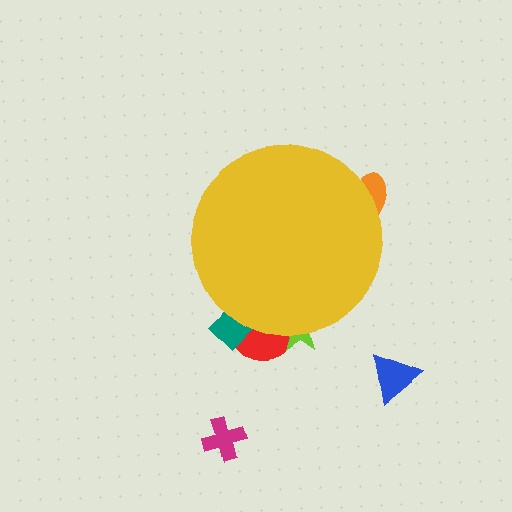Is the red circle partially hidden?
Yes, the red circle is partially hidden behind the yellow circle.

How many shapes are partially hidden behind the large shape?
4 shapes are partially hidden.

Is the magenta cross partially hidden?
No, the magenta cross is fully visible.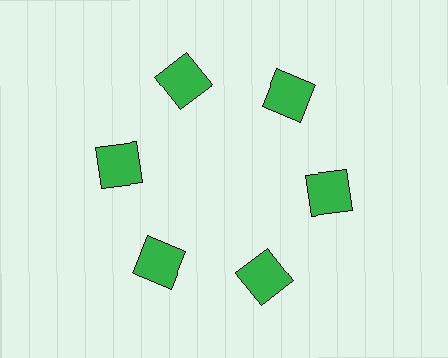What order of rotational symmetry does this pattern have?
This pattern has 6-fold rotational symmetry.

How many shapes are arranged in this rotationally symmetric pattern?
There are 6 shapes, arranged in 6 groups of 1.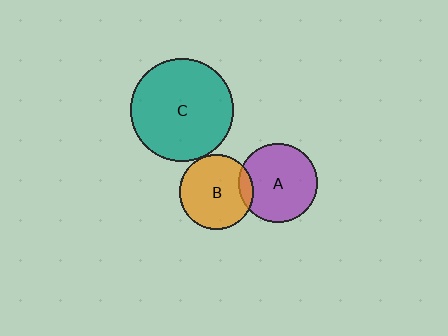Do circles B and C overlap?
Yes.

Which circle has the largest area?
Circle C (teal).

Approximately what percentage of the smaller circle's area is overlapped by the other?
Approximately 5%.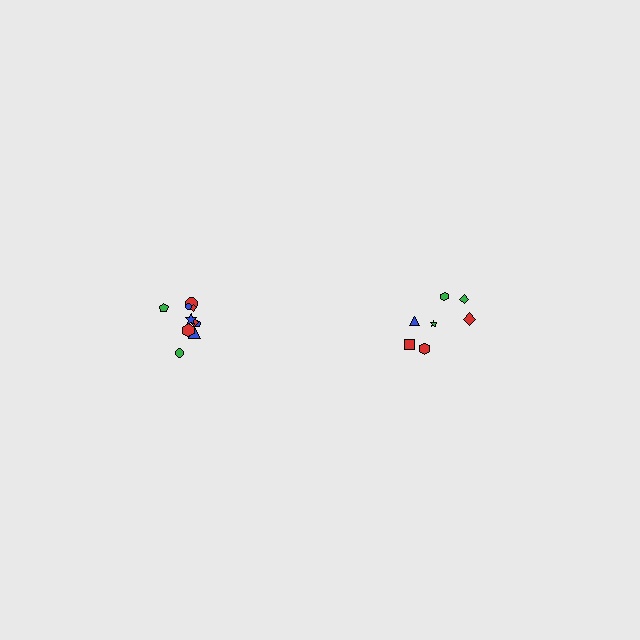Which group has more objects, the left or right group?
The left group.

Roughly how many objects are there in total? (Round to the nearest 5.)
Roughly 15 objects in total.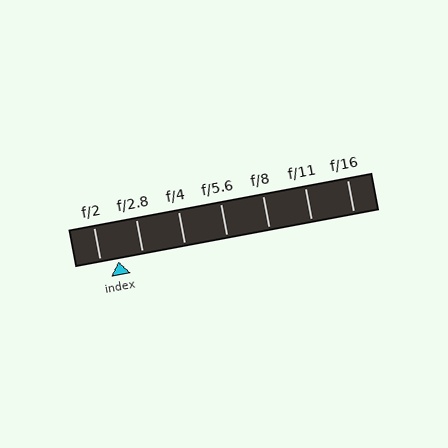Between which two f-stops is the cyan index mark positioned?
The index mark is between f/2 and f/2.8.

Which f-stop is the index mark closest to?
The index mark is closest to f/2.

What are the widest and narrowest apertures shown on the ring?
The widest aperture shown is f/2 and the narrowest is f/16.